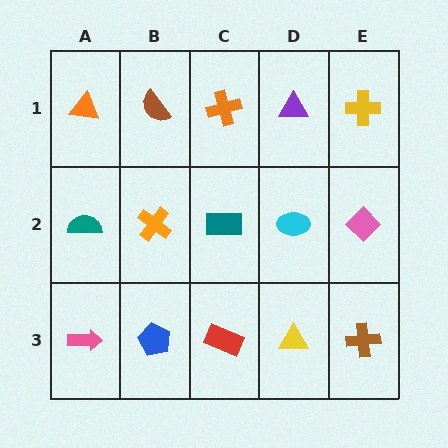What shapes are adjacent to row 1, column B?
An orange cross (row 2, column B), an orange triangle (row 1, column A), an orange cross (row 1, column C).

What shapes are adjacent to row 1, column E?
A pink diamond (row 2, column E), a purple triangle (row 1, column D).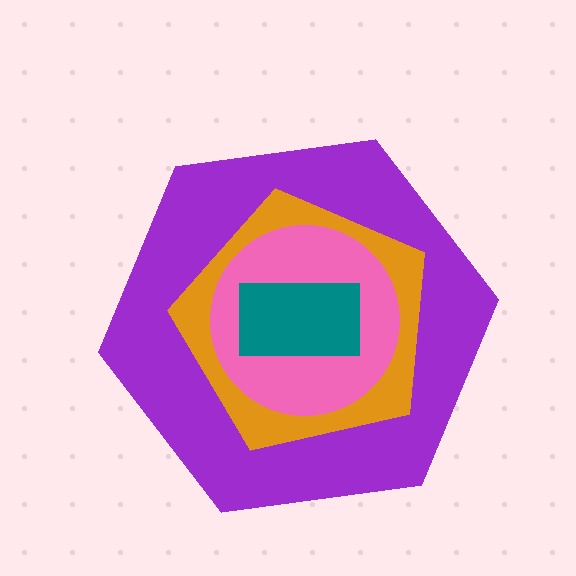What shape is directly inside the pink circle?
The teal rectangle.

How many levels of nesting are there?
4.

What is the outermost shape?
The purple hexagon.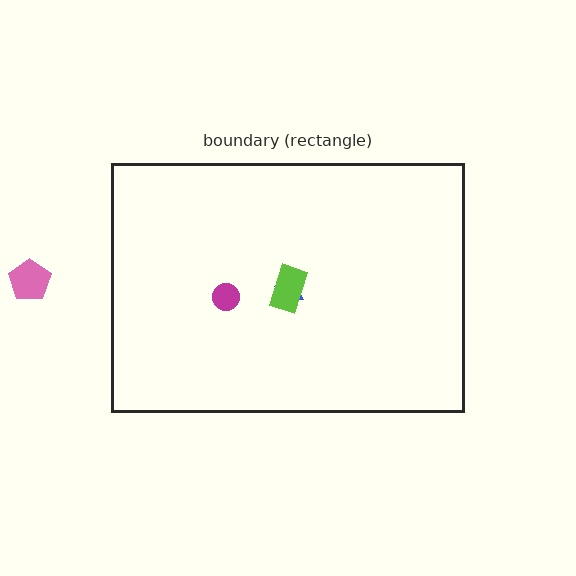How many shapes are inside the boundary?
3 inside, 1 outside.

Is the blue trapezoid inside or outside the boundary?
Inside.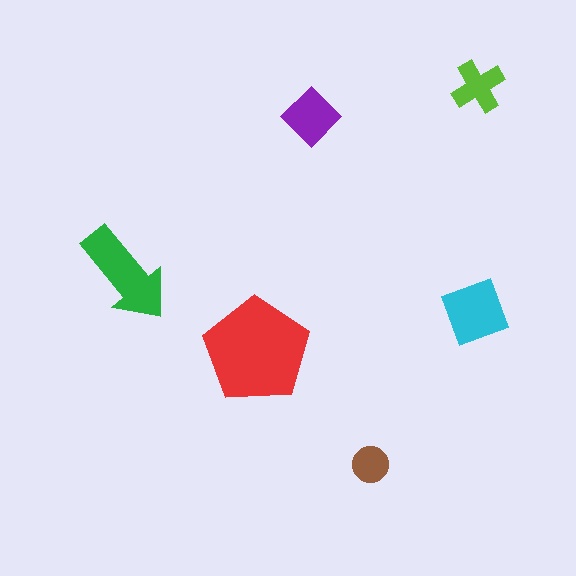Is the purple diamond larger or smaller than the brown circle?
Larger.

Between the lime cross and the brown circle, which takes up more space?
The lime cross.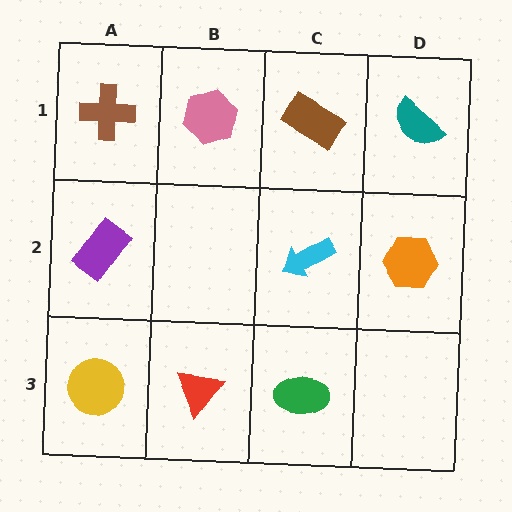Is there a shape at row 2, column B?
No, that cell is empty.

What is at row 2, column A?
A purple rectangle.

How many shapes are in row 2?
3 shapes.